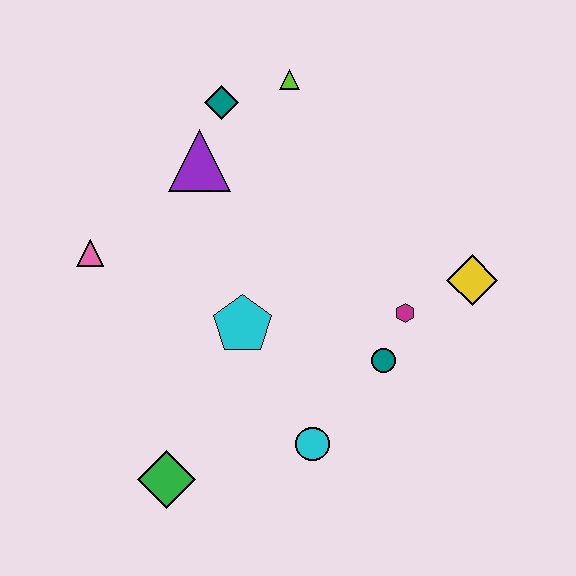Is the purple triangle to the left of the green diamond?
No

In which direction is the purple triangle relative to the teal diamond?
The purple triangle is below the teal diamond.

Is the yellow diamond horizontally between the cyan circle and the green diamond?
No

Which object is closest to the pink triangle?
The purple triangle is closest to the pink triangle.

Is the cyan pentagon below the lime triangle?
Yes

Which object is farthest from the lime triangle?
The green diamond is farthest from the lime triangle.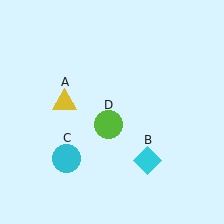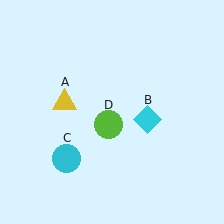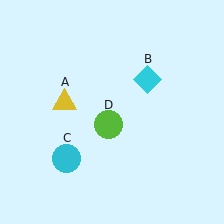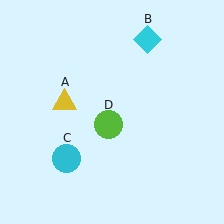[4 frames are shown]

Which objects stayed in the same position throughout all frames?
Yellow triangle (object A) and cyan circle (object C) and lime circle (object D) remained stationary.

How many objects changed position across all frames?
1 object changed position: cyan diamond (object B).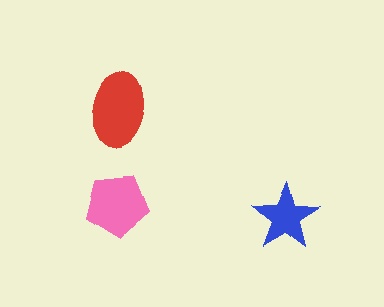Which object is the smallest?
The blue star.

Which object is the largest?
The red ellipse.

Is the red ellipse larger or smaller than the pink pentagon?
Larger.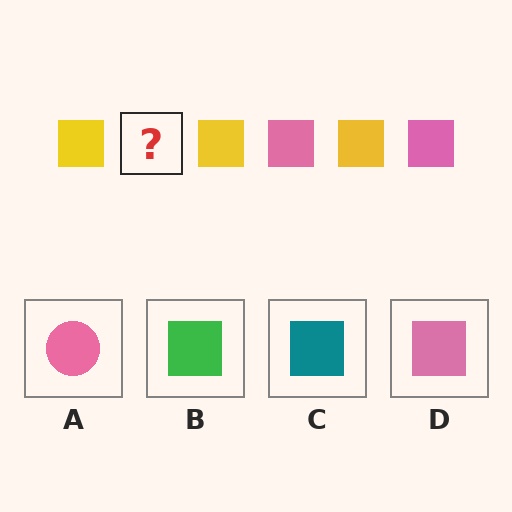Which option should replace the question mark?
Option D.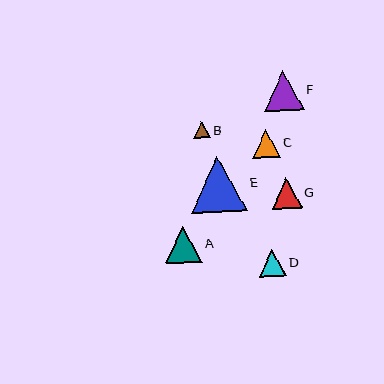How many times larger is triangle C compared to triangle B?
Triangle C is approximately 1.6 times the size of triangle B.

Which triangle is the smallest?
Triangle B is the smallest with a size of approximately 17 pixels.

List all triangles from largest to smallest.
From largest to smallest: E, F, A, G, C, D, B.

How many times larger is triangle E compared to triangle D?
Triangle E is approximately 2.1 times the size of triangle D.